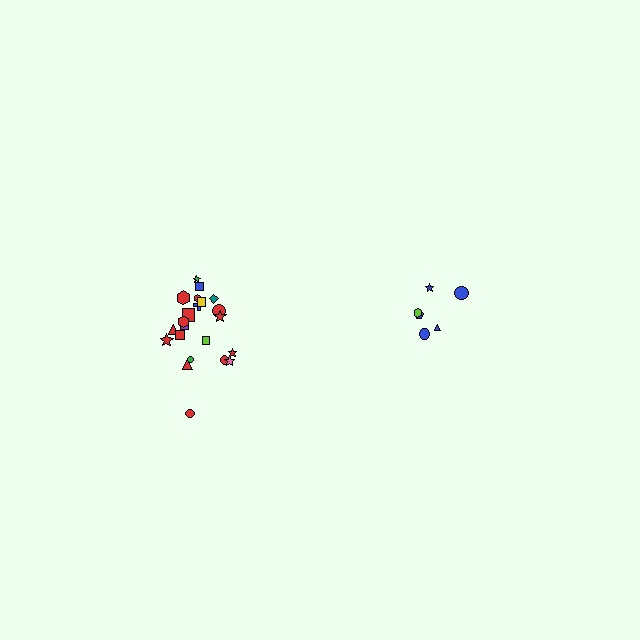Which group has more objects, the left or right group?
The left group.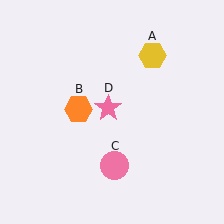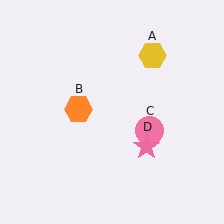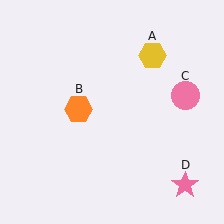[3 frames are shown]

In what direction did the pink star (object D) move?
The pink star (object D) moved down and to the right.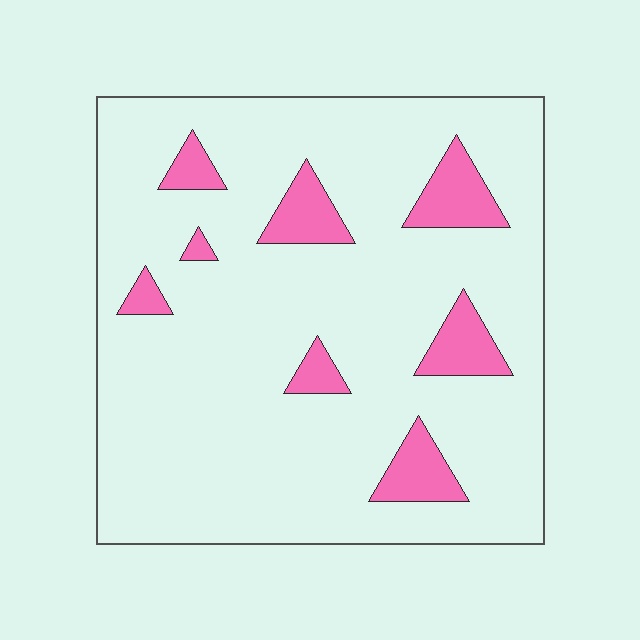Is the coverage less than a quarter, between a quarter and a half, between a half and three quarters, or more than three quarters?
Less than a quarter.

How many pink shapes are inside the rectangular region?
8.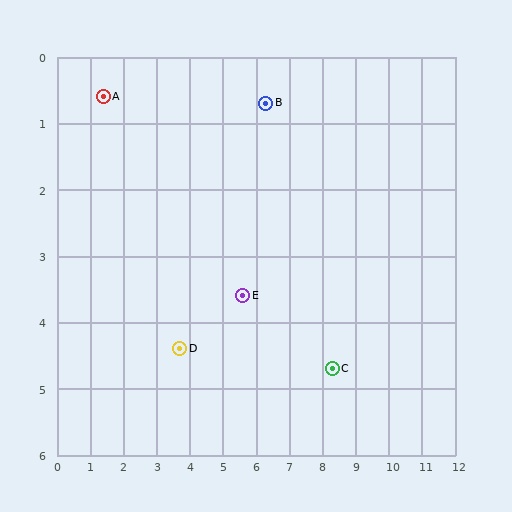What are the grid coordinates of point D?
Point D is at approximately (3.7, 4.4).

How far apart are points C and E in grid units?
Points C and E are about 2.9 grid units apart.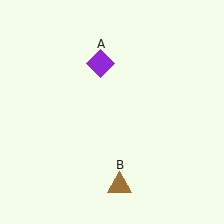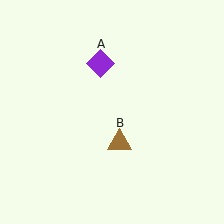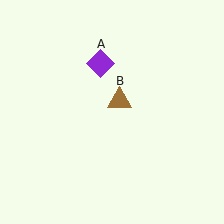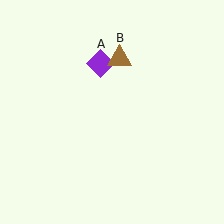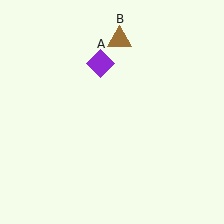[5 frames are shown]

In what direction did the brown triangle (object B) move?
The brown triangle (object B) moved up.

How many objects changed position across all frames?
1 object changed position: brown triangle (object B).